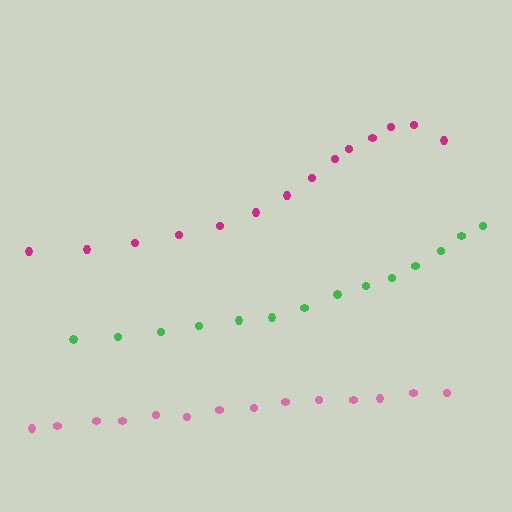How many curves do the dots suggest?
There are 3 distinct paths.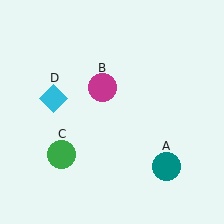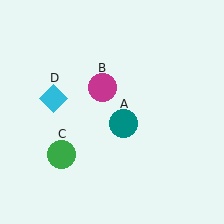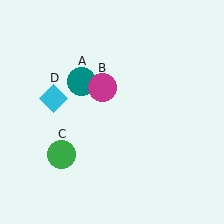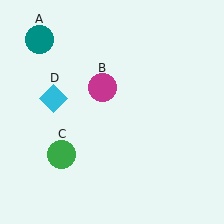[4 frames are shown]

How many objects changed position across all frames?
1 object changed position: teal circle (object A).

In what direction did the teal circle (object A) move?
The teal circle (object A) moved up and to the left.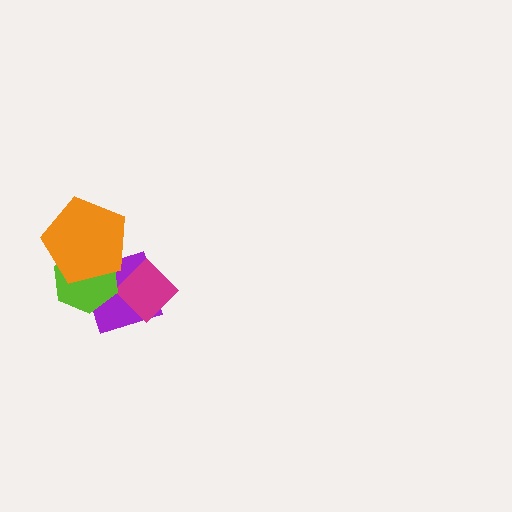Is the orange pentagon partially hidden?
No, no other shape covers it.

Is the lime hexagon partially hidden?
Yes, it is partially covered by another shape.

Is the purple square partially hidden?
Yes, it is partially covered by another shape.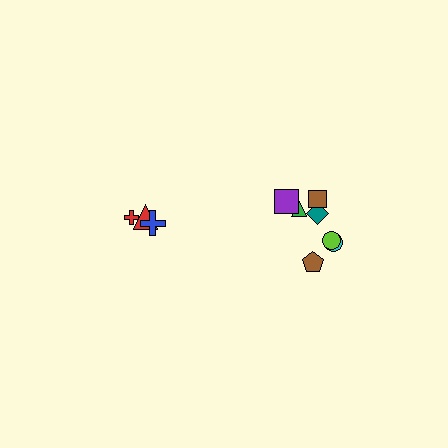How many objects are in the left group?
There are 3 objects.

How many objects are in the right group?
There are 7 objects.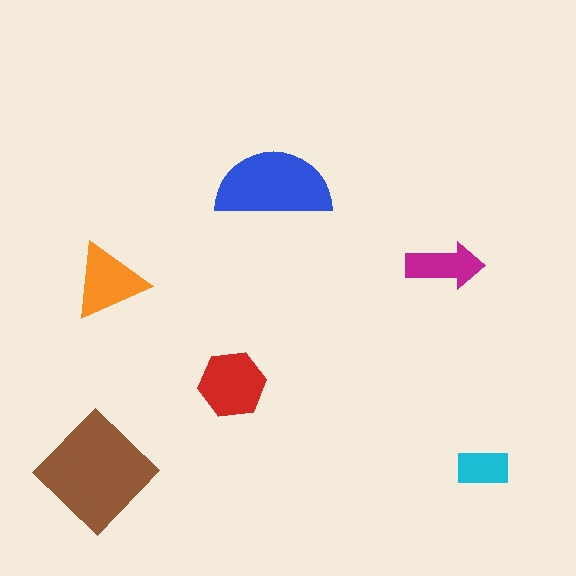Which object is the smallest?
The cyan rectangle.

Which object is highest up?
The blue semicircle is topmost.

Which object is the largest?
The brown diamond.